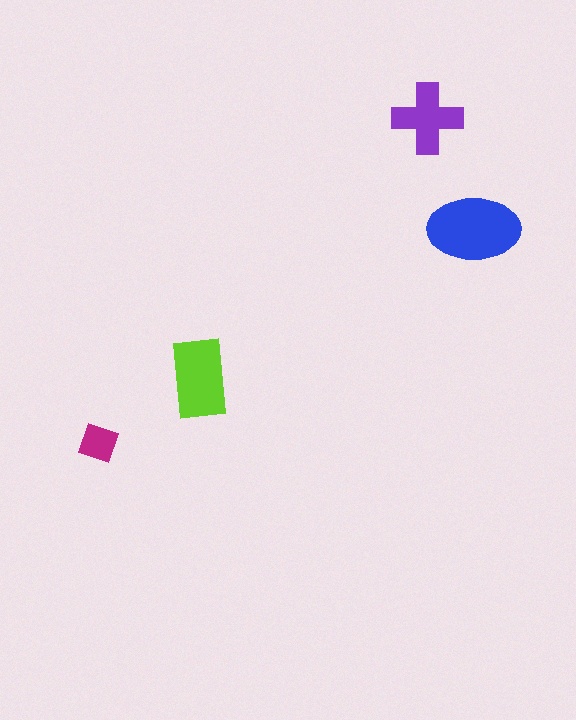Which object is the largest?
The blue ellipse.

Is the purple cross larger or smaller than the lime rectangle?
Smaller.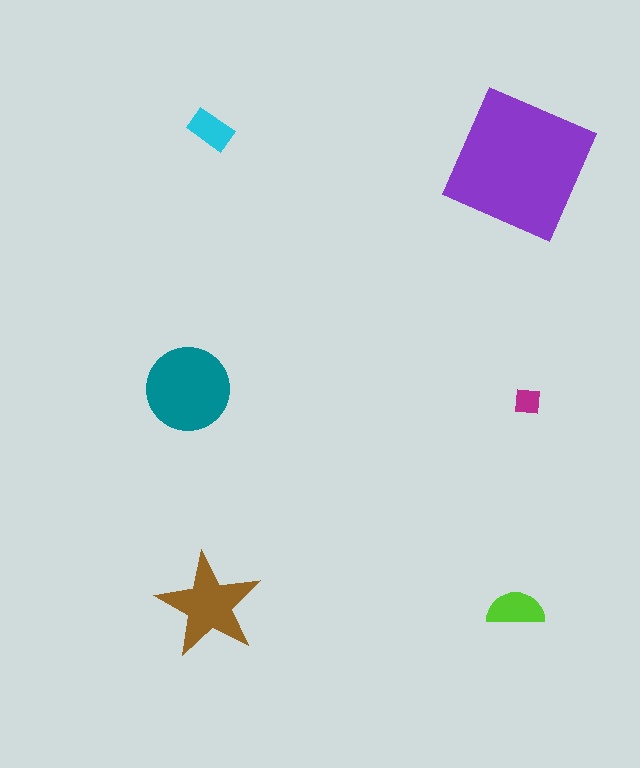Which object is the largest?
The purple square.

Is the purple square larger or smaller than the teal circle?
Larger.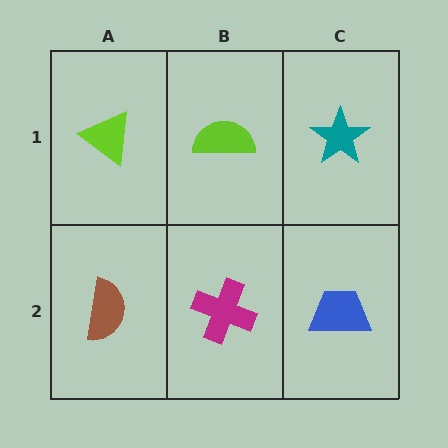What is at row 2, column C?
A blue trapezoid.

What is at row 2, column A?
A brown semicircle.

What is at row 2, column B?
A magenta cross.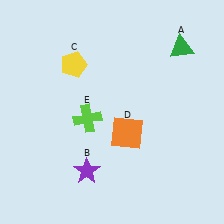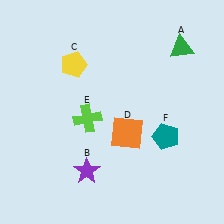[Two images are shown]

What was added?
A teal pentagon (F) was added in Image 2.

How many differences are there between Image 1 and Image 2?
There is 1 difference between the two images.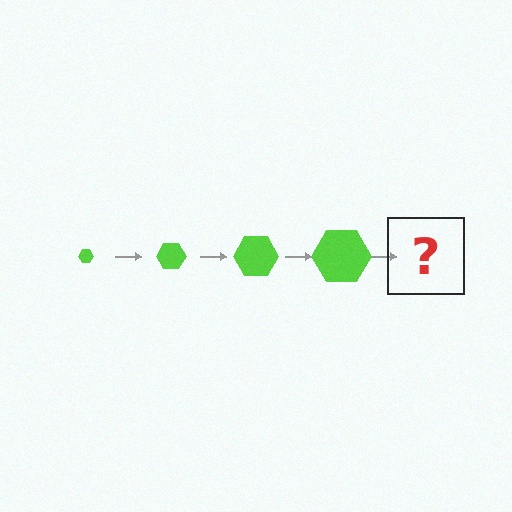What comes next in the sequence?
The next element should be a lime hexagon, larger than the previous one.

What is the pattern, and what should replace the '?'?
The pattern is that the hexagon gets progressively larger each step. The '?' should be a lime hexagon, larger than the previous one.